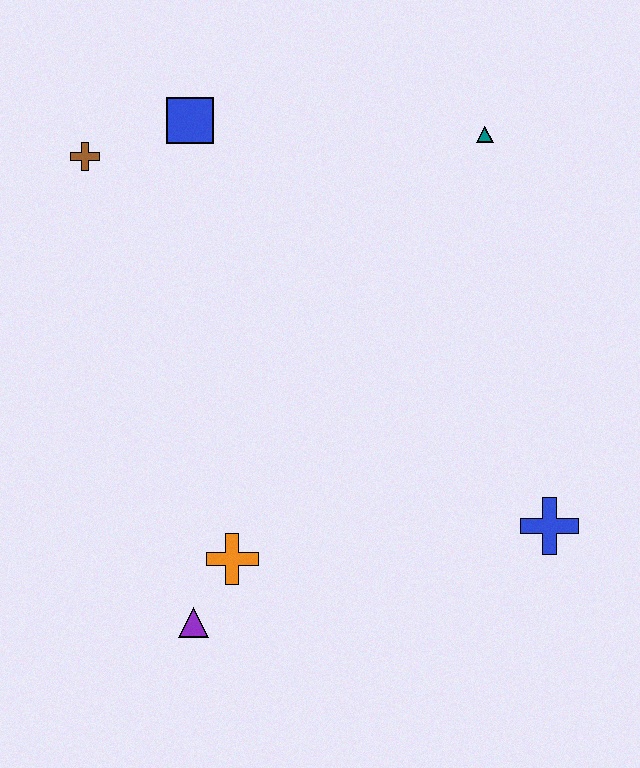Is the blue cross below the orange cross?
No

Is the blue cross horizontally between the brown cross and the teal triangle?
No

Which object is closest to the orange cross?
The purple triangle is closest to the orange cross.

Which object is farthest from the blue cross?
The brown cross is farthest from the blue cross.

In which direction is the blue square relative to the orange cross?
The blue square is above the orange cross.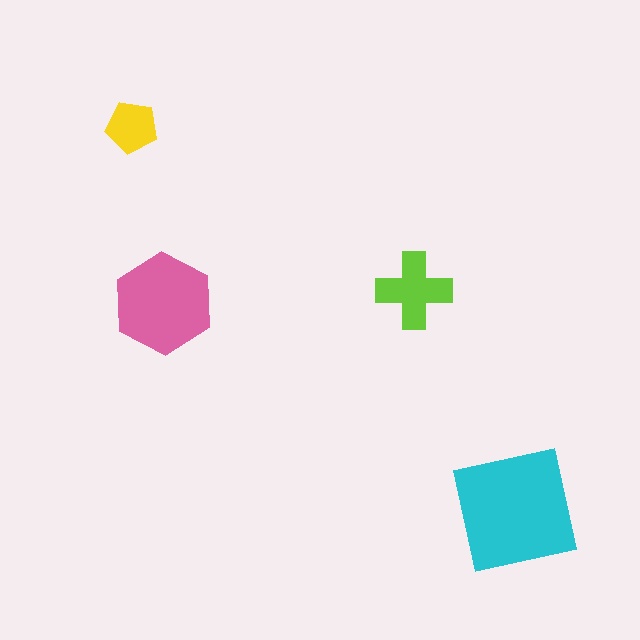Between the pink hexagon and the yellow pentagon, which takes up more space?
The pink hexagon.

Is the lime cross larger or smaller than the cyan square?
Smaller.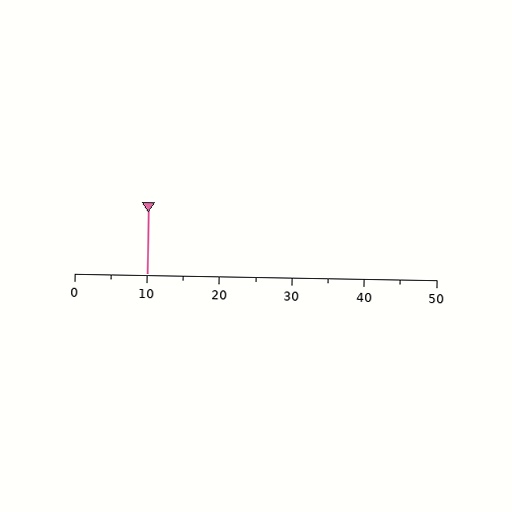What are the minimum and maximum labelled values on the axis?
The axis runs from 0 to 50.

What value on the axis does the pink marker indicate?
The marker indicates approximately 10.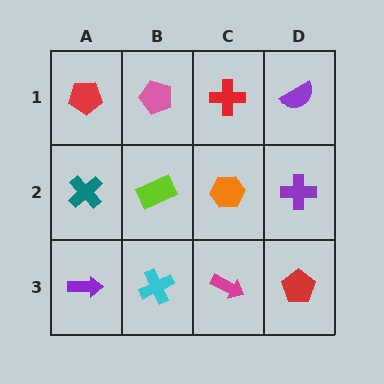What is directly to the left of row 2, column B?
A teal cross.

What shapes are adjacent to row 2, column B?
A pink pentagon (row 1, column B), a cyan cross (row 3, column B), a teal cross (row 2, column A), an orange hexagon (row 2, column C).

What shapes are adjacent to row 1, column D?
A purple cross (row 2, column D), a red cross (row 1, column C).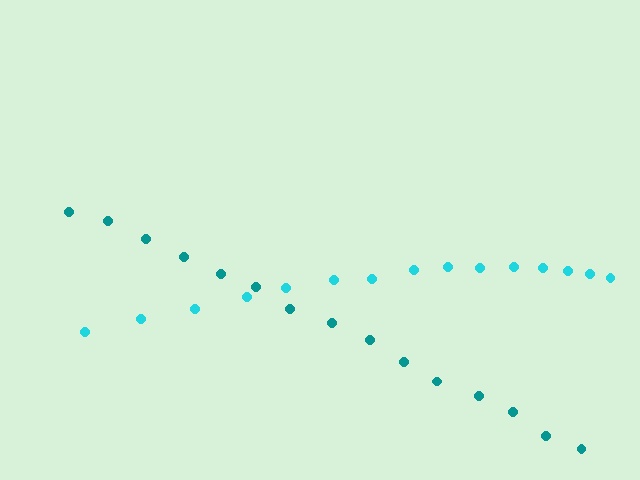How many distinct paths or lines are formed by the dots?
There are 2 distinct paths.